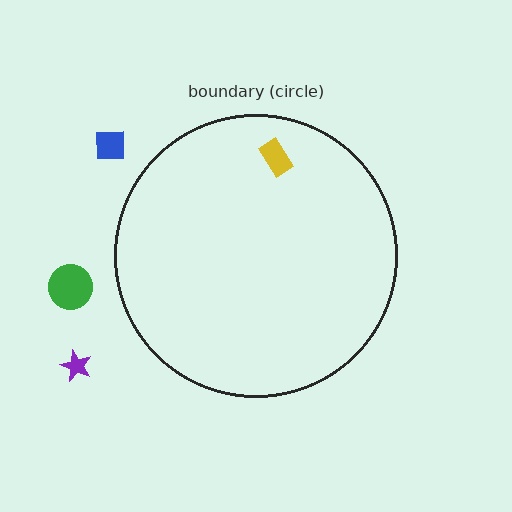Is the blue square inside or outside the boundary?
Outside.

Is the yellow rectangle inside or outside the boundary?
Inside.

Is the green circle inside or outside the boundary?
Outside.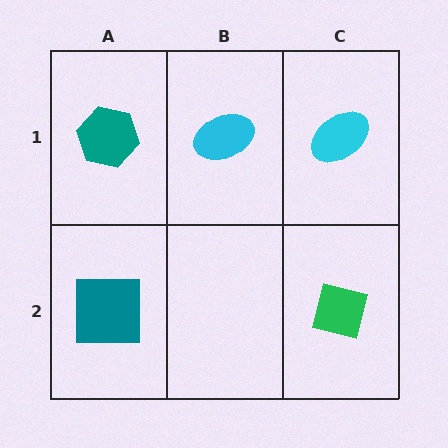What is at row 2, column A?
A teal square.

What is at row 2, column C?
A green square.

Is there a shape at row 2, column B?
No, that cell is empty.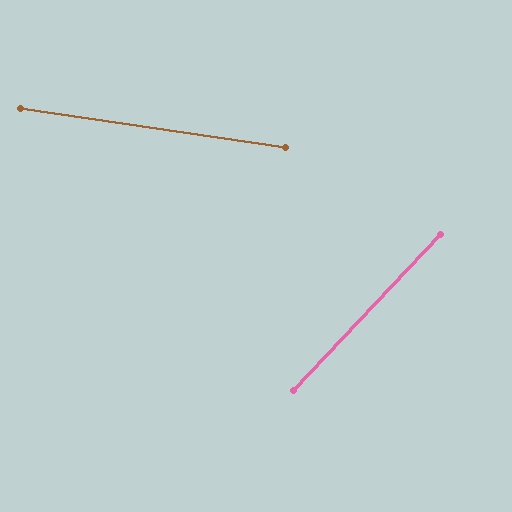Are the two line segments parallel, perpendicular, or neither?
Neither parallel nor perpendicular — they differ by about 55°.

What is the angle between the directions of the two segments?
Approximately 55 degrees.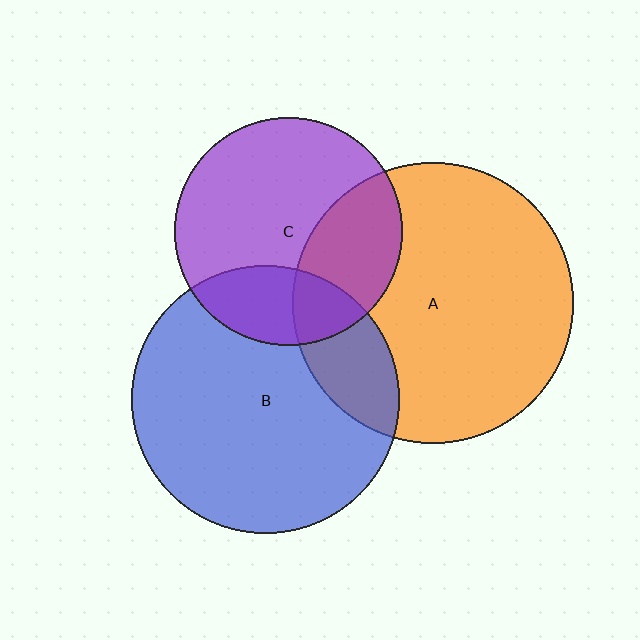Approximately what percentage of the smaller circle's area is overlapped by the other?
Approximately 20%.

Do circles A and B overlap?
Yes.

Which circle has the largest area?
Circle A (orange).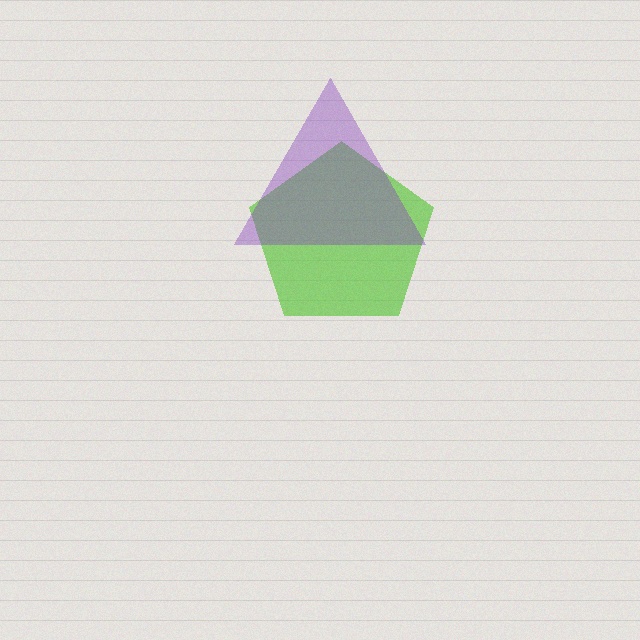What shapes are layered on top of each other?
The layered shapes are: a lime pentagon, a purple triangle.